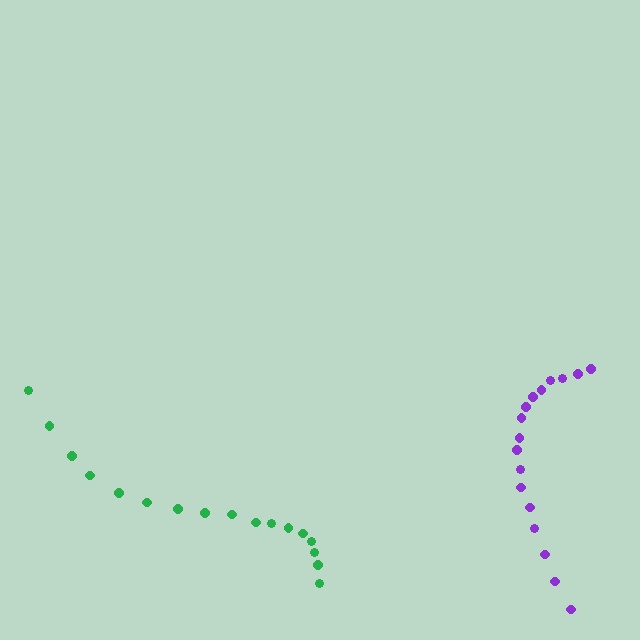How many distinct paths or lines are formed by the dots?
There are 2 distinct paths.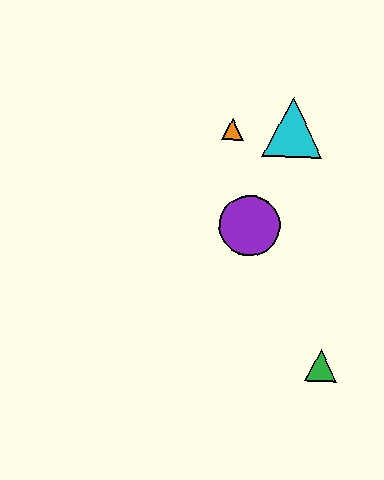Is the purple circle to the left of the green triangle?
Yes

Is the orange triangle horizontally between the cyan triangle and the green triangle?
No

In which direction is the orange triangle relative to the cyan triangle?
The orange triangle is to the left of the cyan triangle.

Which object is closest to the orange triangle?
The cyan triangle is closest to the orange triangle.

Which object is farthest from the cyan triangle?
The green triangle is farthest from the cyan triangle.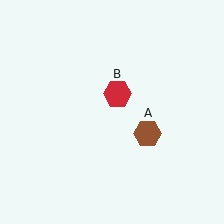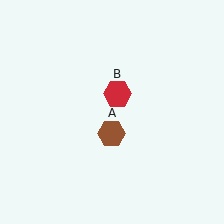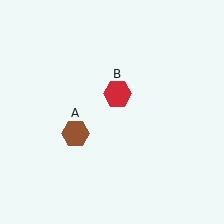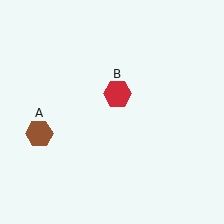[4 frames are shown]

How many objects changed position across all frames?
1 object changed position: brown hexagon (object A).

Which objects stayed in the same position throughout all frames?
Red hexagon (object B) remained stationary.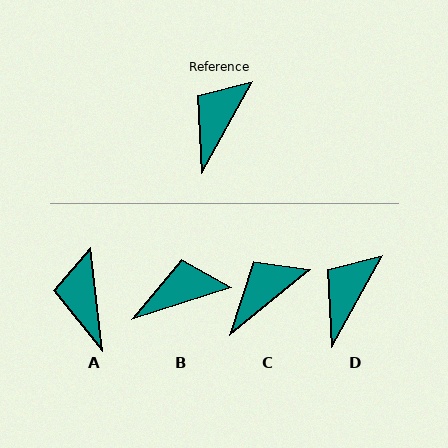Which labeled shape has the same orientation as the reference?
D.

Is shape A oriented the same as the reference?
No, it is off by about 35 degrees.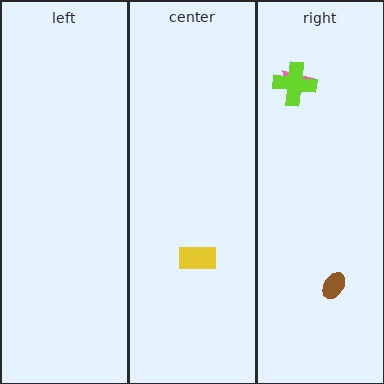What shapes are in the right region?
The brown ellipse, the pink triangle, the lime cross.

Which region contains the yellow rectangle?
The center region.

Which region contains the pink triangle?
The right region.